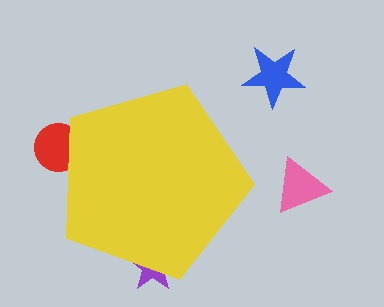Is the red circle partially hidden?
Yes, the red circle is partially hidden behind the yellow pentagon.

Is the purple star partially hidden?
Yes, the purple star is partially hidden behind the yellow pentagon.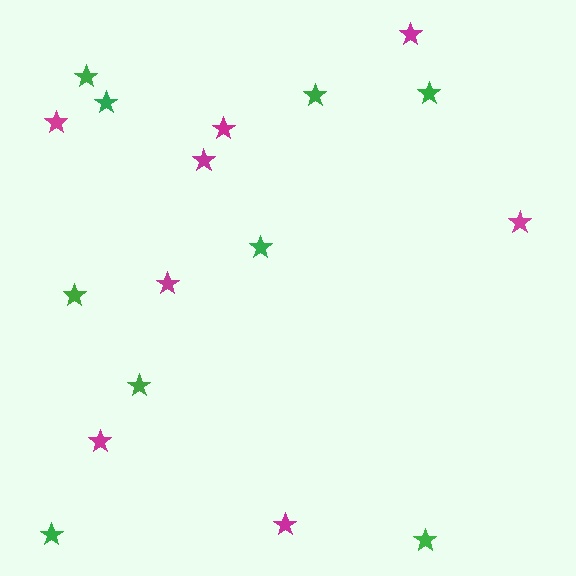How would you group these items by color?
There are 2 groups: one group of magenta stars (8) and one group of green stars (9).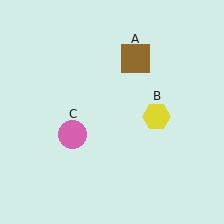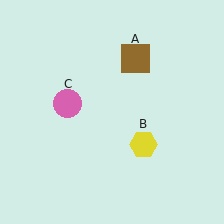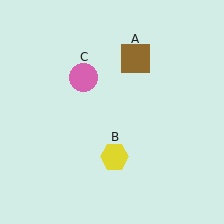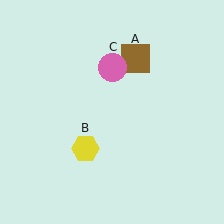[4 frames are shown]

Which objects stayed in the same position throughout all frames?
Brown square (object A) remained stationary.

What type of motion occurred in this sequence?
The yellow hexagon (object B), pink circle (object C) rotated clockwise around the center of the scene.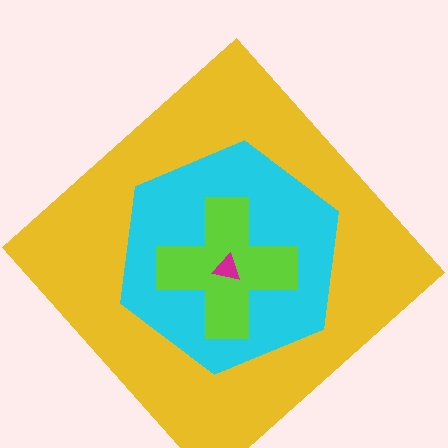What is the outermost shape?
The yellow diamond.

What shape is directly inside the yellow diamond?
The cyan hexagon.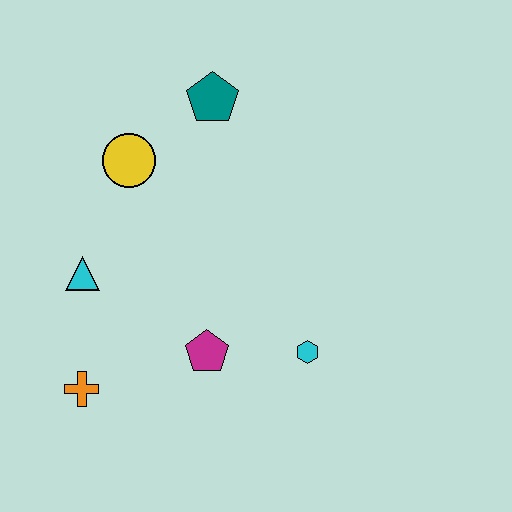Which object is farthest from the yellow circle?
The cyan hexagon is farthest from the yellow circle.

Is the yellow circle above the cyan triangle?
Yes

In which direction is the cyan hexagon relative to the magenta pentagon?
The cyan hexagon is to the right of the magenta pentagon.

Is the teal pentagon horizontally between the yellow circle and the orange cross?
No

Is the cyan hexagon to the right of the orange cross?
Yes